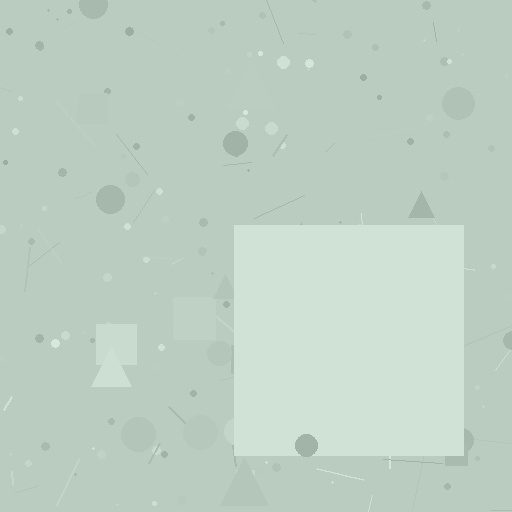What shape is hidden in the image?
A square is hidden in the image.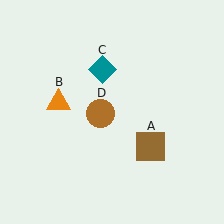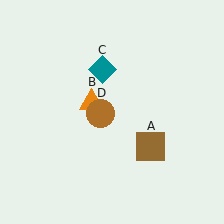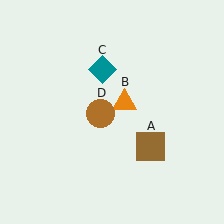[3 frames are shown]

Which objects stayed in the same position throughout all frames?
Brown square (object A) and teal diamond (object C) and brown circle (object D) remained stationary.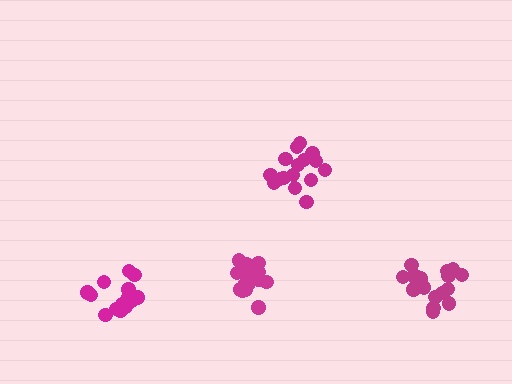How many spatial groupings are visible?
There are 4 spatial groupings.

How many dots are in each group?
Group 1: 15 dots, Group 2: 19 dots, Group 3: 16 dots, Group 4: 15 dots (65 total).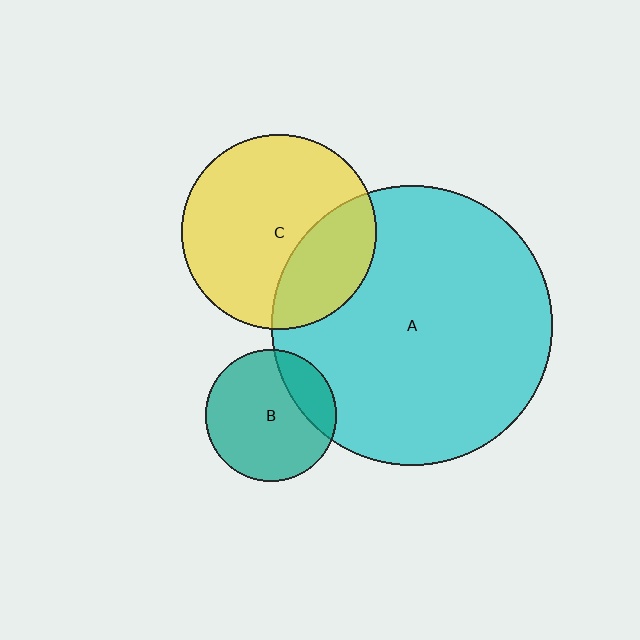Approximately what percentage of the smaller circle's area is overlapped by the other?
Approximately 20%.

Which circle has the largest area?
Circle A (cyan).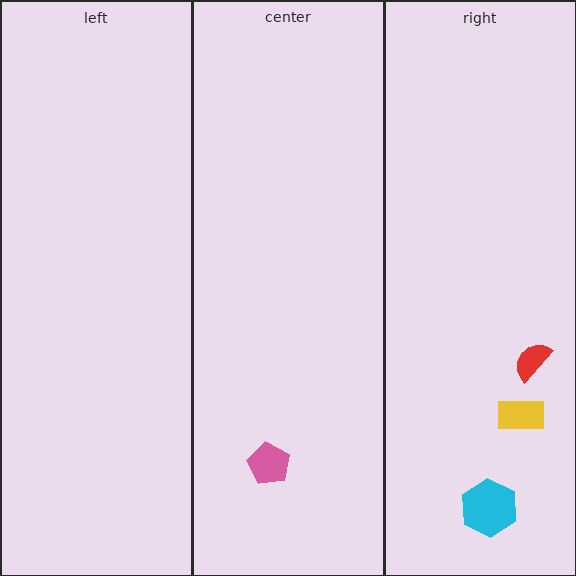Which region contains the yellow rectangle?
The right region.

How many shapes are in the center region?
1.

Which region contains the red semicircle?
The right region.